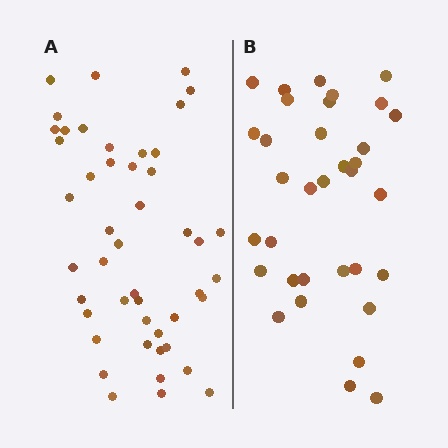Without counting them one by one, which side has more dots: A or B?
Region A (the left region) has more dots.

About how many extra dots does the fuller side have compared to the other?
Region A has approximately 15 more dots than region B.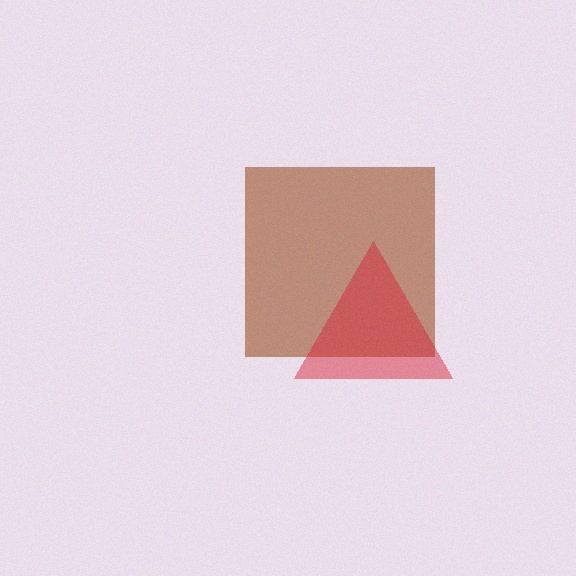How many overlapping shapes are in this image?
There are 2 overlapping shapes in the image.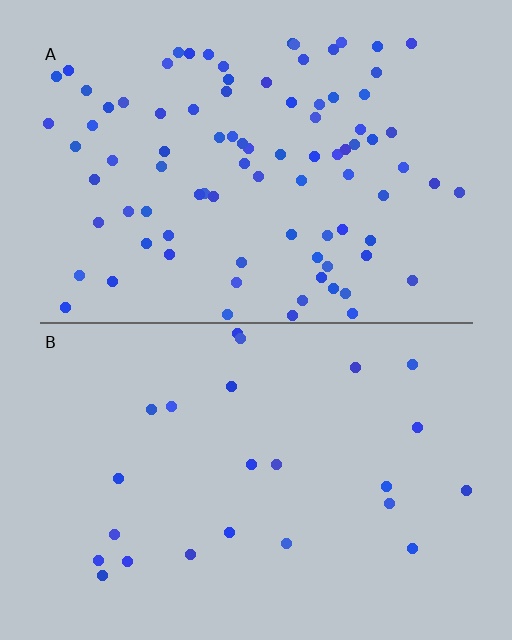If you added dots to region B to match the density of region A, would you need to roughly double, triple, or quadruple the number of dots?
Approximately quadruple.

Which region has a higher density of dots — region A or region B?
A (the top).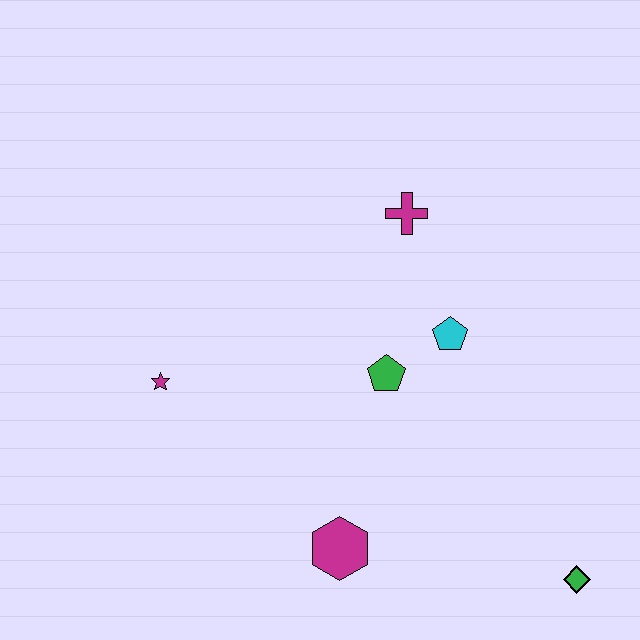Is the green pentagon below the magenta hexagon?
No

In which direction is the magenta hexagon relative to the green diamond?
The magenta hexagon is to the left of the green diamond.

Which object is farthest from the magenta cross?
The green diamond is farthest from the magenta cross.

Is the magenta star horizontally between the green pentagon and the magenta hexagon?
No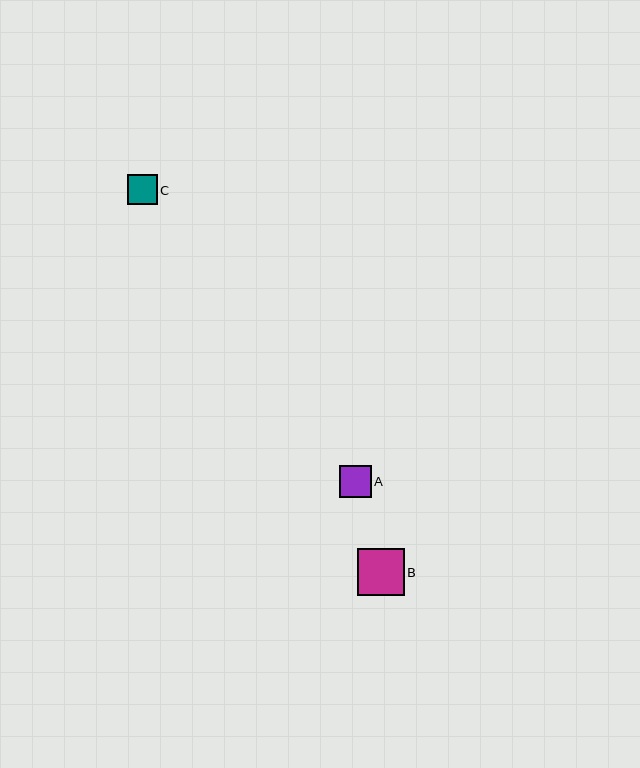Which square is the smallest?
Square C is the smallest with a size of approximately 29 pixels.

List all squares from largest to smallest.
From largest to smallest: B, A, C.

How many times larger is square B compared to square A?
Square B is approximately 1.5 times the size of square A.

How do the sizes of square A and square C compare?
Square A and square C are approximately the same size.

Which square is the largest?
Square B is the largest with a size of approximately 47 pixels.